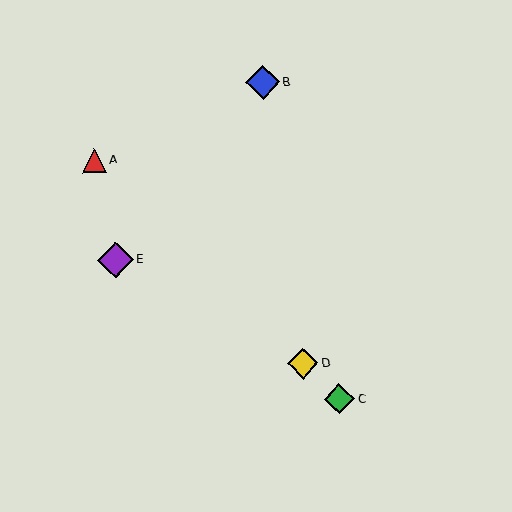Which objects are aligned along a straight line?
Objects A, C, D are aligned along a straight line.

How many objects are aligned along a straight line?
3 objects (A, C, D) are aligned along a straight line.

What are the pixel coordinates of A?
Object A is at (94, 160).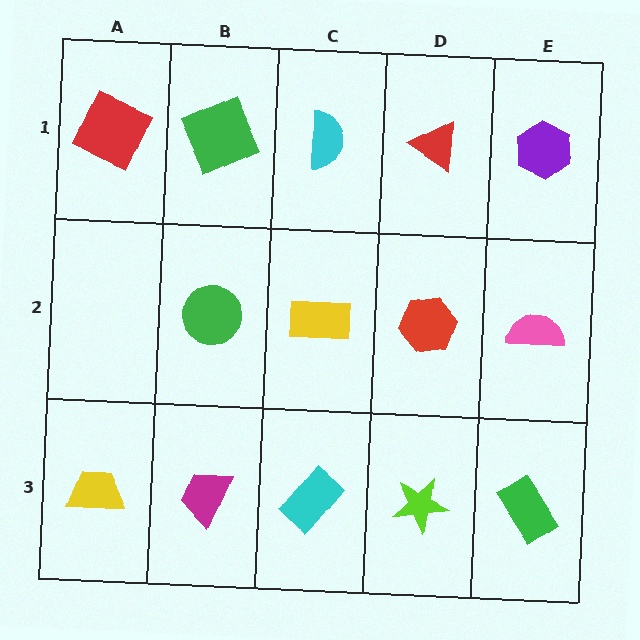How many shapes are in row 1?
5 shapes.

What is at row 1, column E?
A purple hexagon.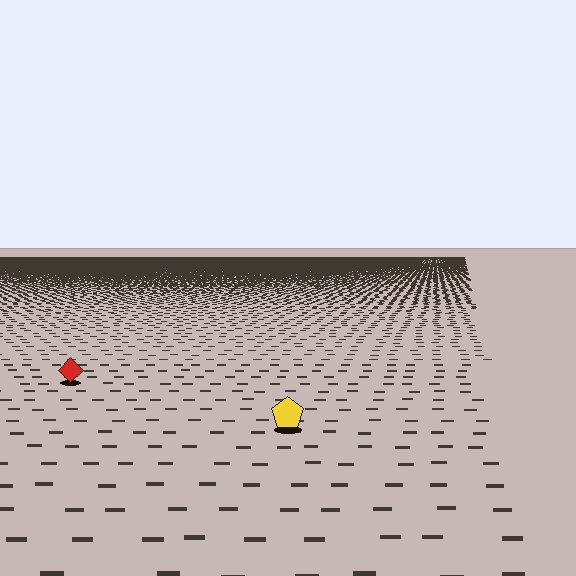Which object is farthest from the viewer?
The red diamond is farthest from the viewer. It appears smaller and the ground texture around it is denser.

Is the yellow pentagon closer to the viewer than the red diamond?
Yes. The yellow pentagon is closer — you can tell from the texture gradient: the ground texture is coarser near it.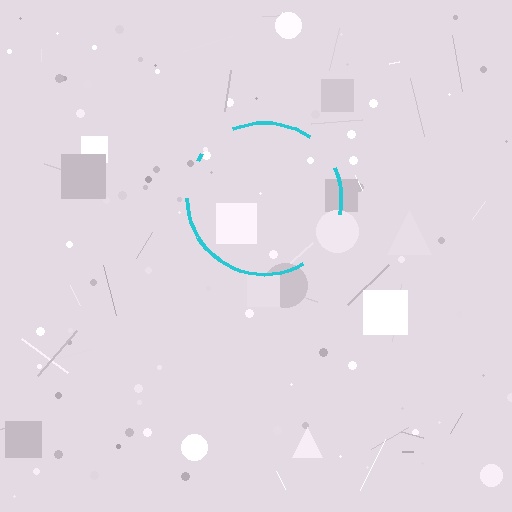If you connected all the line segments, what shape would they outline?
They would outline a circle.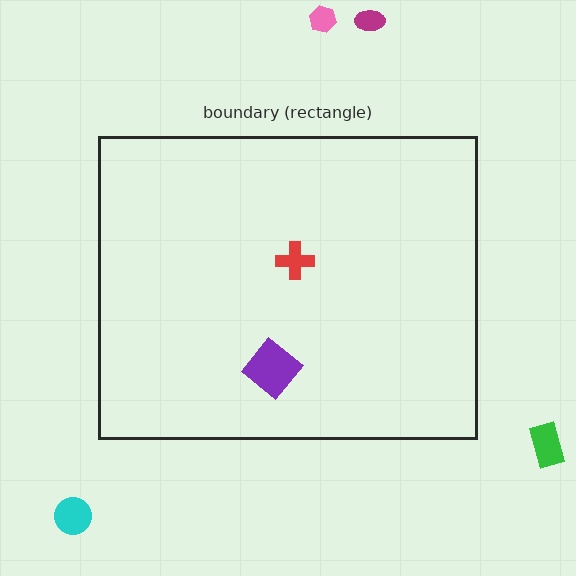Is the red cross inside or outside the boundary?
Inside.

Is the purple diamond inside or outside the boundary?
Inside.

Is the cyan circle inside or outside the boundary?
Outside.